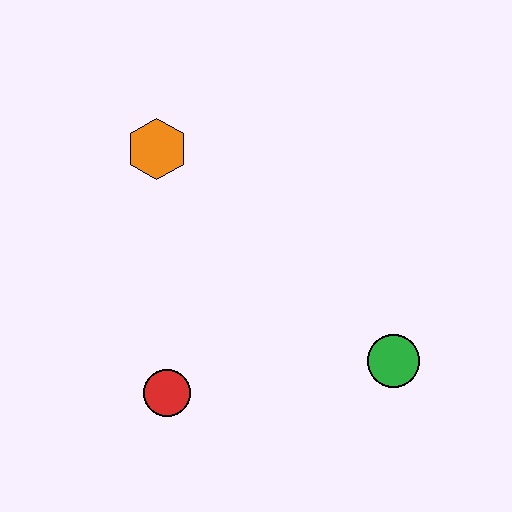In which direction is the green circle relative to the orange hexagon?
The green circle is to the right of the orange hexagon.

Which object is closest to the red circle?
The green circle is closest to the red circle.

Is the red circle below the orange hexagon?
Yes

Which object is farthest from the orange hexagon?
The green circle is farthest from the orange hexagon.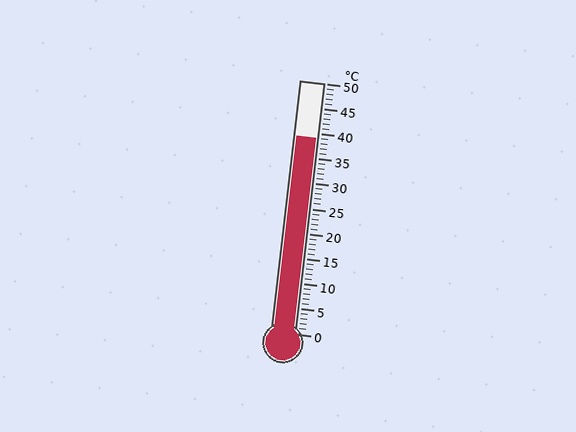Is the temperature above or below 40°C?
The temperature is below 40°C.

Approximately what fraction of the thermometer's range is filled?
The thermometer is filled to approximately 80% of its range.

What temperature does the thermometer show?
The thermometer shows approximately 39°C.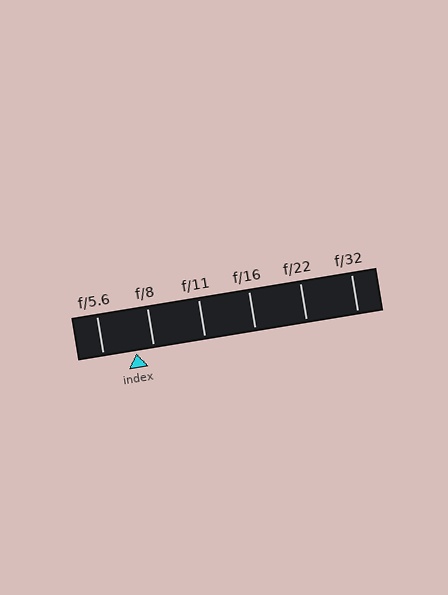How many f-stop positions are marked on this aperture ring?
There are 6 f-stop positions marked.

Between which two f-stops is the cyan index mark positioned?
The index mark is between f/5.6 and f/8.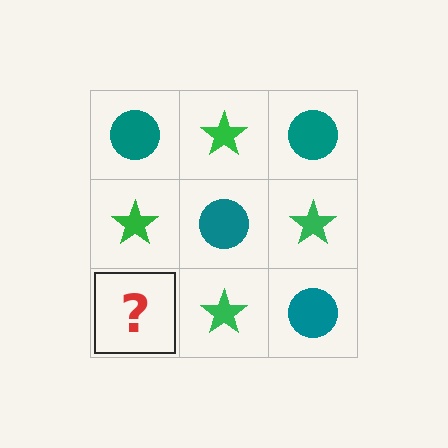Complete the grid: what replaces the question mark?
The question mark should be replaced with a teal circle.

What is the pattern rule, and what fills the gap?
The rule is that it alternates teal circle and green star in a checkerboard pattern. The gap should be filled with a teal circle.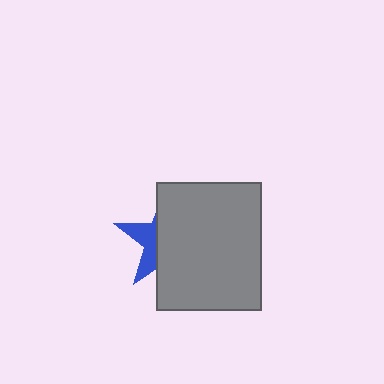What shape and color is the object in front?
The object in front is a gray rectangle.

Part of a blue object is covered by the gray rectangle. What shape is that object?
It is a star.